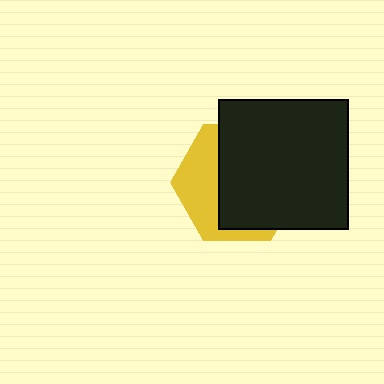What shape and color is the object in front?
The object in front is a black square.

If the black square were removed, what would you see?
You would see the complete yellow hexagon.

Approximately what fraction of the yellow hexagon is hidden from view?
Roughly 64% of the yellow hexagon is hidden behind the black square.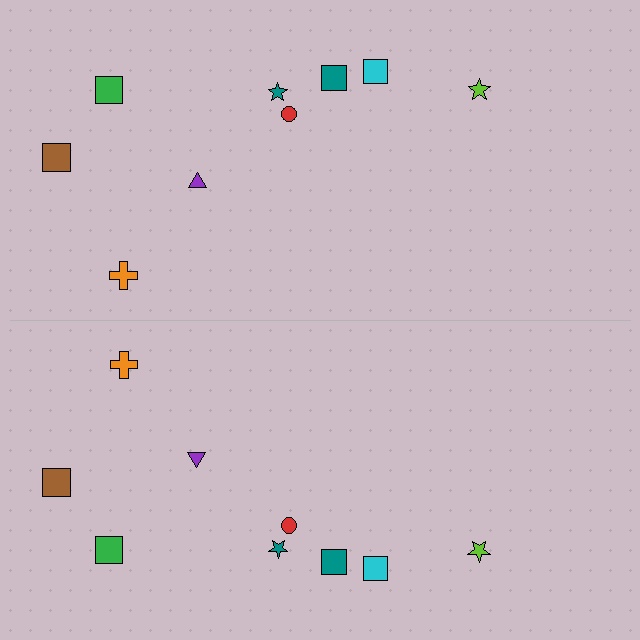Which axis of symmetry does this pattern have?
The pattern has a horizontal axis of symmetry running through the center of the image.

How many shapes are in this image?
There are 18 shapes in this image.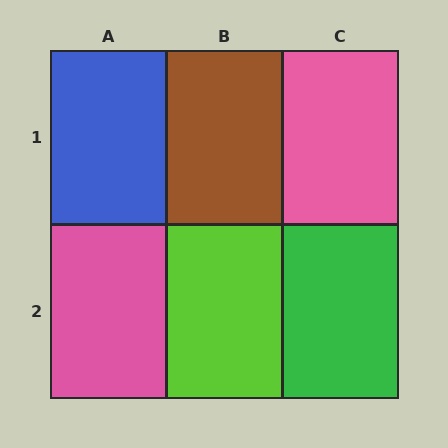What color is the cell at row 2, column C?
Green.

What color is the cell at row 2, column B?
Lime.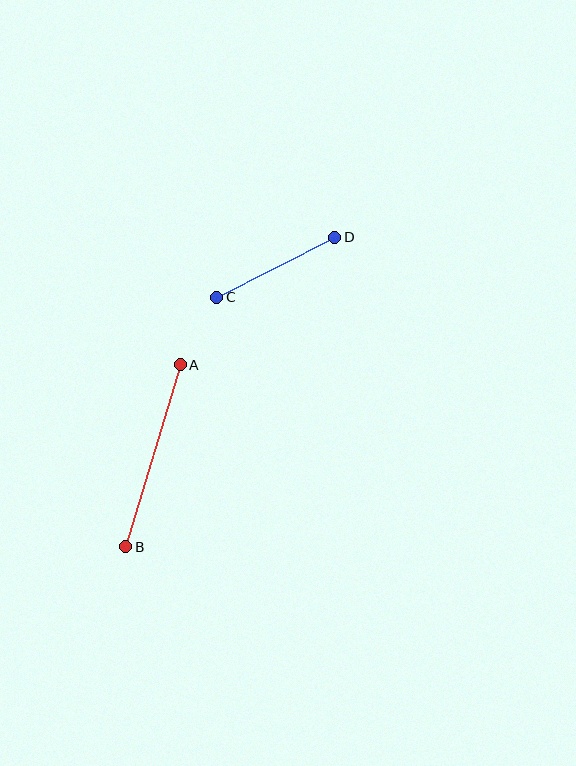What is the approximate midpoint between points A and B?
The midpoint is at approximately (153, 456) pixels.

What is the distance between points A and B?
The distance is approximately 190 pixels.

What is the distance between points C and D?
The distance is approximately 132 pixels.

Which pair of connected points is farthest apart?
Points A and B are farthest apart.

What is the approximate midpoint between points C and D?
The midpoint is at approximately (276, 267) pixels.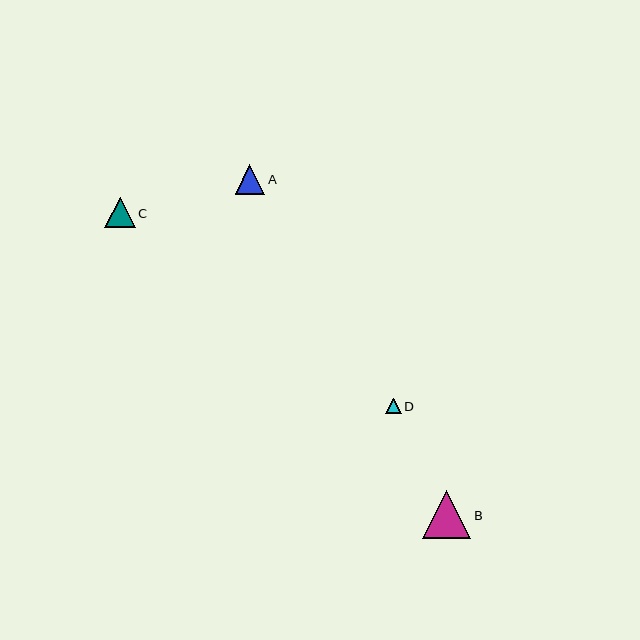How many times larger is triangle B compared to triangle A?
Triangle B is approximately 1.6 times the size of triangle A.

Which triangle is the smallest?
Triangle D is the smallest with a size of approximately 15 pixels.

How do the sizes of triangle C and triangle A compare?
Triangle C and triangle A are approximately the same size.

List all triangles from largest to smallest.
From largest to smallest: B, C, A, D.